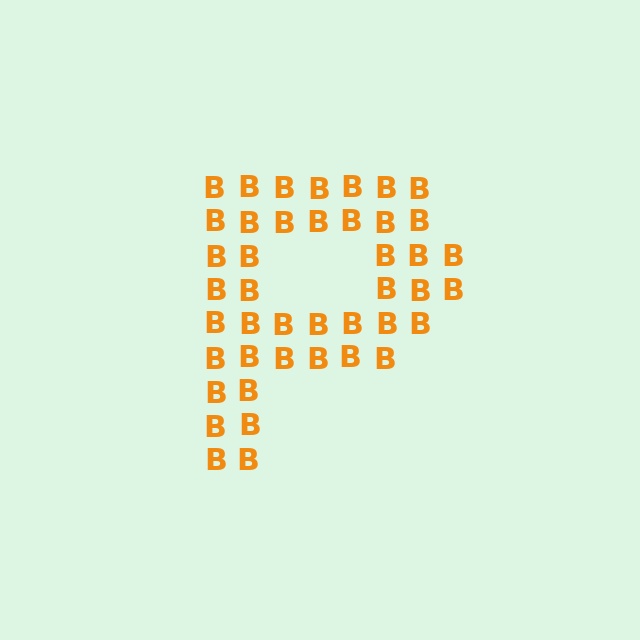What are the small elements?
The small elements are letter B's.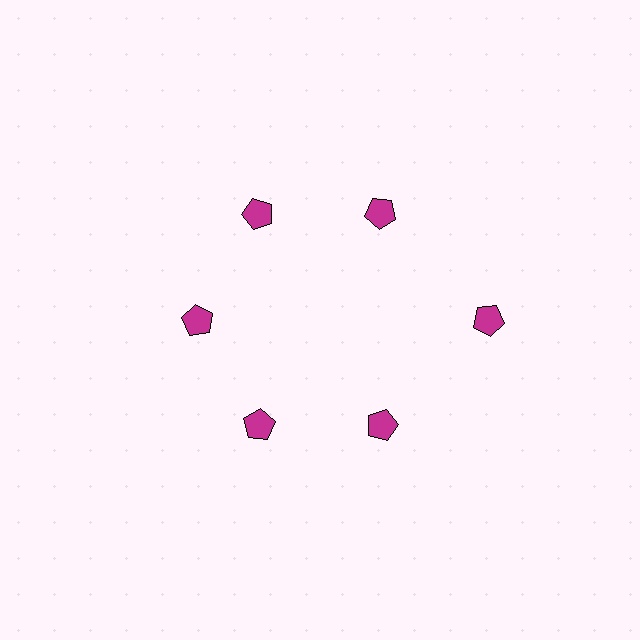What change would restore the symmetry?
The symmetry would be restored by moving it inward, back onto the ring so that all 6 pentagons sit at equal angles and equal distance from the center.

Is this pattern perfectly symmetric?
No. The 6 magenta pentagons are arranged in a ring, but one element near the 3 o'clock position is pushed outward from the center, breaking the 6-fold rotational symmetry.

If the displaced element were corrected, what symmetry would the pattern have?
It would have 6-fold rotational symmetry — the pattern would map onto itself every 60 degrees.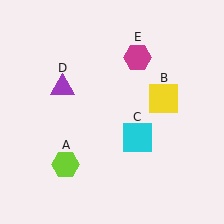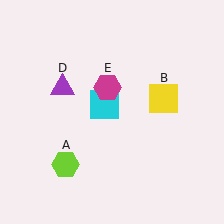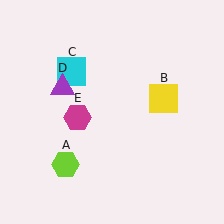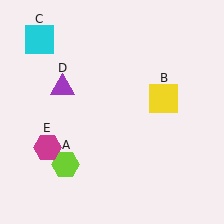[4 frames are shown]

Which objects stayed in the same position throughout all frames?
Lime hexagon (object A) and yellow square (object B) and purple triangle (object D) remained stationary.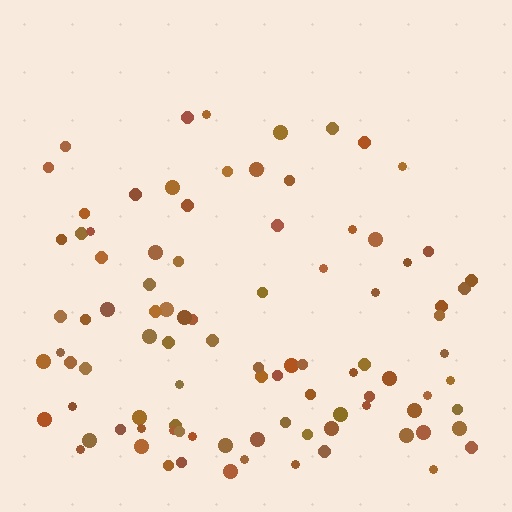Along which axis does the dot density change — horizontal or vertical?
Vertical.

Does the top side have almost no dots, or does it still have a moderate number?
Still a moderate number, just noticeably fewer than the bottom.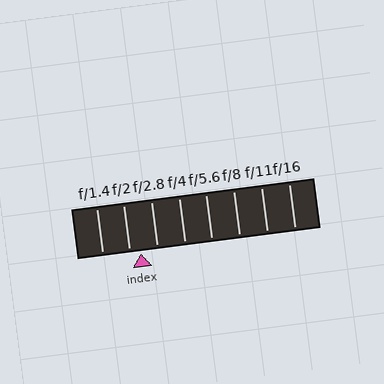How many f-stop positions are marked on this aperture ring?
There are 8 f-stop positions marked.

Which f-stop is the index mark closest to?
The index mark is closest to f/2.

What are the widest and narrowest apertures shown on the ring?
The widest aperture shown is f/1.4 and the narrowest is f/16.